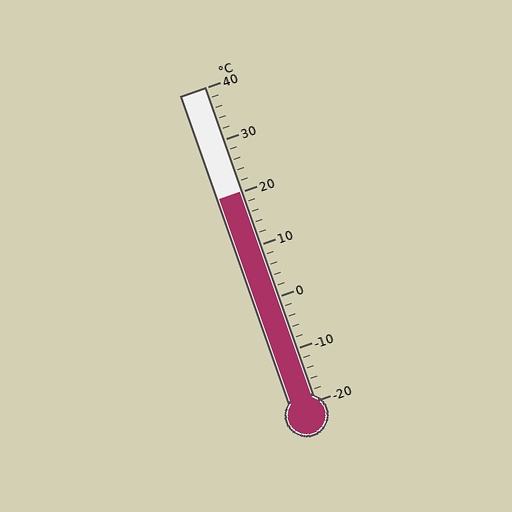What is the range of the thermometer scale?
The thermometer scale ranges from -20°C to 40°C.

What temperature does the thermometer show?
The thermometer shows approximately 20°C.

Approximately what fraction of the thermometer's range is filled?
The thermometer is filled to approximately 65% of its range.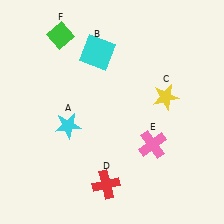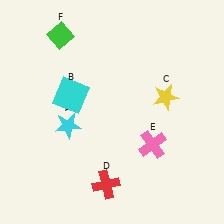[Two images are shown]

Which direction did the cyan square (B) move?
The cyan square (B) moved down.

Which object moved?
The cyan square (B) moved down.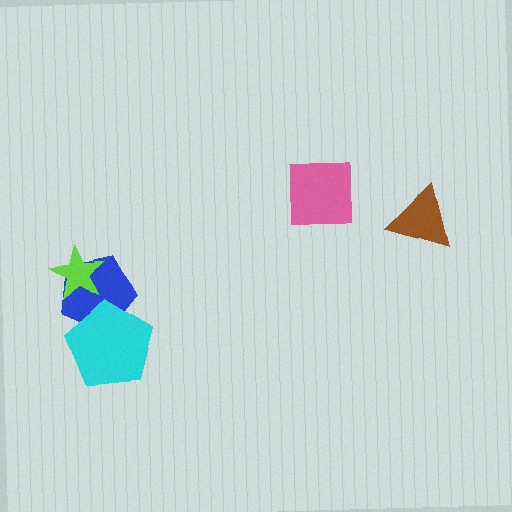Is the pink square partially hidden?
No, no other shape covers it.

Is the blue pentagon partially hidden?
Yes, it is partially covered by another shape.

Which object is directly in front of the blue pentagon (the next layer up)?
The lime star is directly in front of the blue pentagon.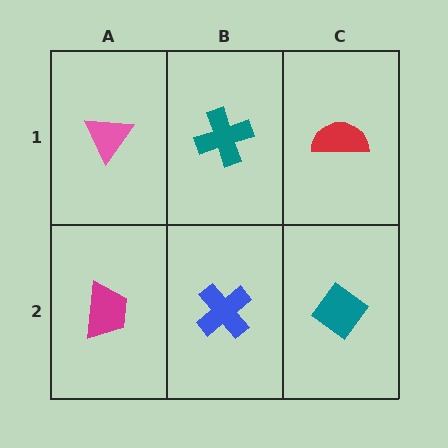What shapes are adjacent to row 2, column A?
A pink triangle (row 1, column A), a blue cross (row 2, column B).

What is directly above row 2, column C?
A red semicircle.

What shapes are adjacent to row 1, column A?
A magenta trapezoid (row 2, column A), a teal cross (row 1, column B).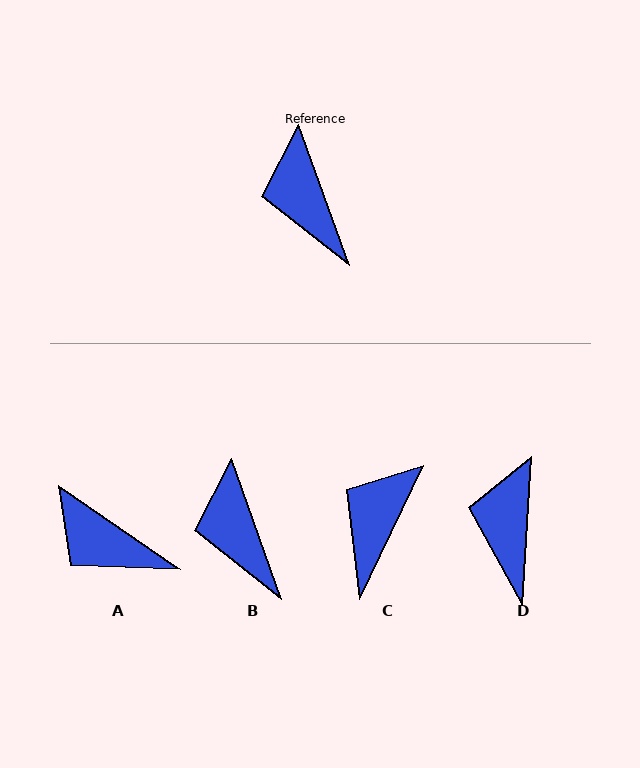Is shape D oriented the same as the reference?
No, it is off by about 23 degrees.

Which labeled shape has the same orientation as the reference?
B.